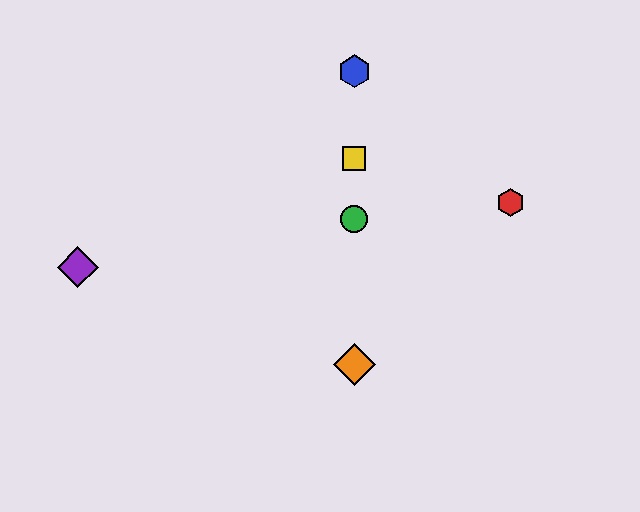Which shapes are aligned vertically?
The blue hexagon, the green circle, the yellow square, the orange diamond are aligned vertically.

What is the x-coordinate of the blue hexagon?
The blue hexagon is at x≈354.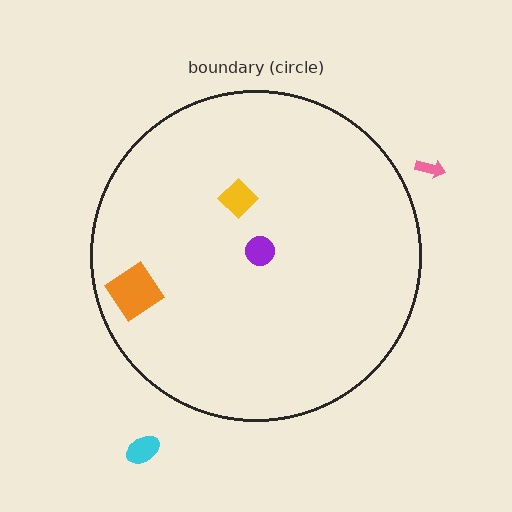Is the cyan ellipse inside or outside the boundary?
Outside.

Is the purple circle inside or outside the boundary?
Inside.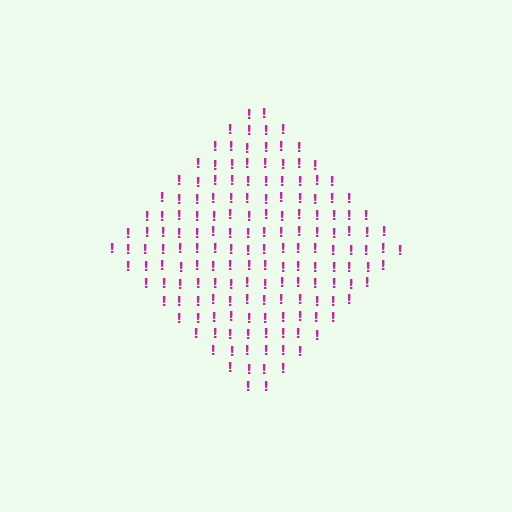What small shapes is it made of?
It is made of small exclamation marks.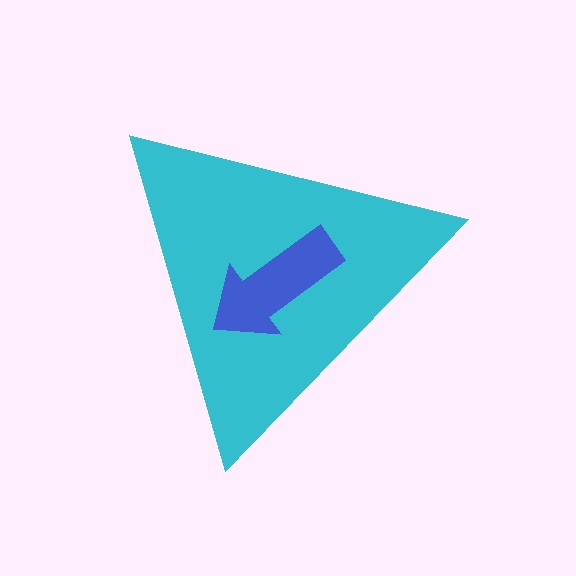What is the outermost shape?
The cyan triangle.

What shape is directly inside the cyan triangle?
The blue arrow.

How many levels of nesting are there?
2.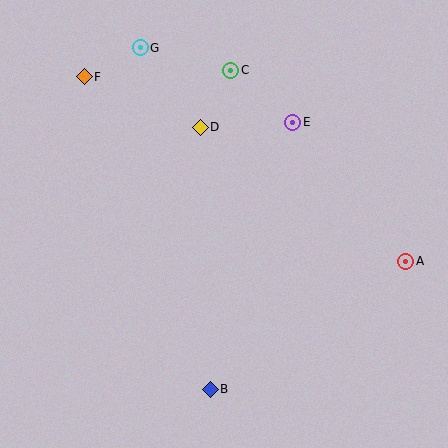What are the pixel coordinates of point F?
Point F is at (84, 77).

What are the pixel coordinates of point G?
Point G is at (140, 48).